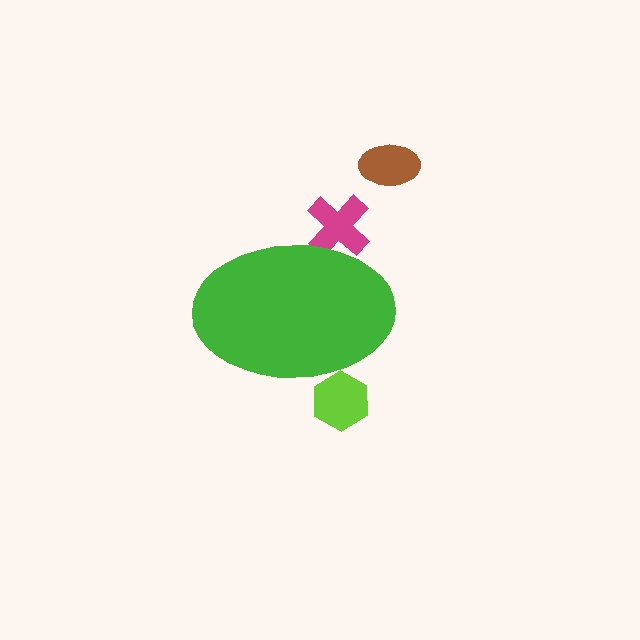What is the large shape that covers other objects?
A green ellipse.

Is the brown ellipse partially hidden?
No, the brown ellipse is fully visible.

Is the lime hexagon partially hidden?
Yes, the lime hexagon is partially hidden behind the green ellipse.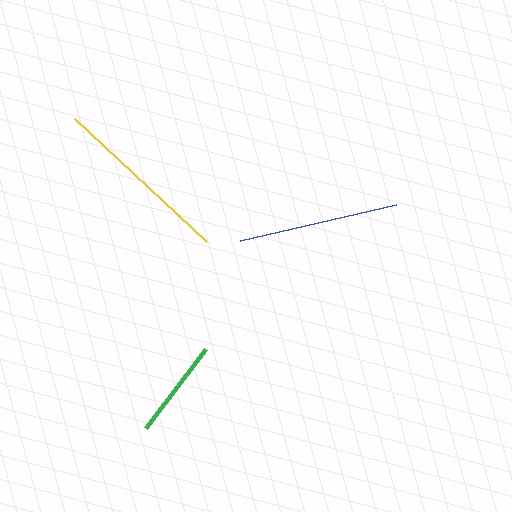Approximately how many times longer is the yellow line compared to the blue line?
The yellow line is approximately 1.1 times the length of the blue line.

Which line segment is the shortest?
The green line is the shortest at approximately 99 pixels.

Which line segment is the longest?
The yellow line is the longest at approximately 180 pixels.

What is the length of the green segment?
The green segment is approximately 99 pixels long.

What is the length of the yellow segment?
The yellow segment is approximately 180 pixels long.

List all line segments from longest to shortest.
From longest to shortest: yellow, blue, green.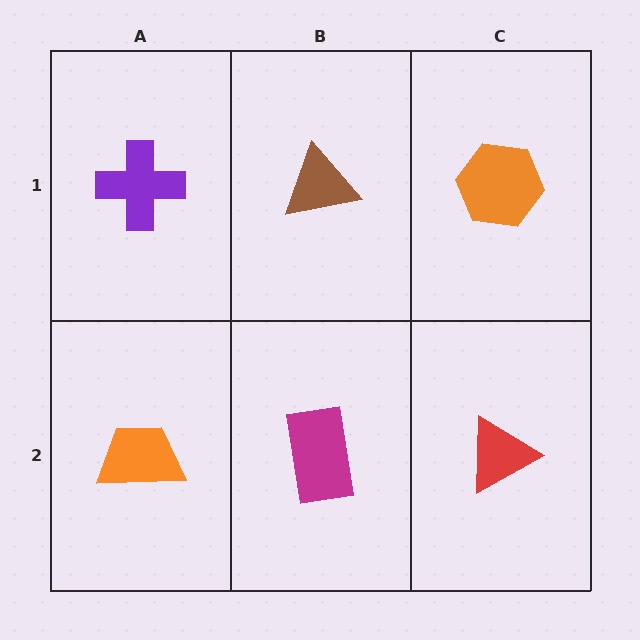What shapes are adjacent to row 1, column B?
A magenta rectangle (row 2, column B), a purple cross (row 1, column A), an orange hexagon (row 1, column C).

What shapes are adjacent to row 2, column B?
A brown triangle (row 1, column B), an orange trapezoid (row 2, column A), a red triangle (row 2, column C).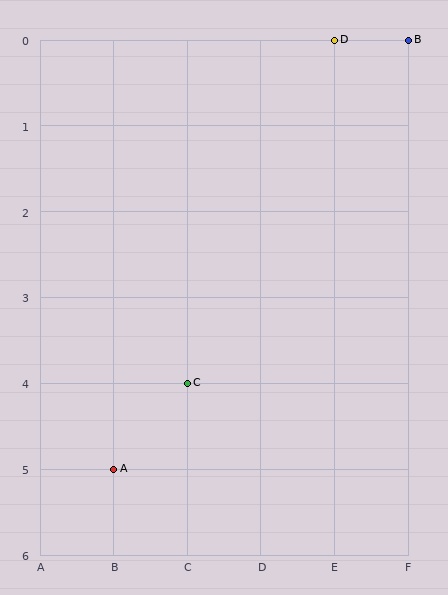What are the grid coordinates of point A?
Point A is at grid coordinates (B, 5).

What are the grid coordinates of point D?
Point D is at grid coordinates (E, 0).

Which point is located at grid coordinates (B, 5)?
Point A is at (B, 5).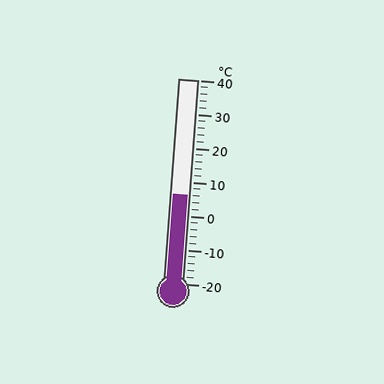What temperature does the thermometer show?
The thermometer shows approximately 6°C.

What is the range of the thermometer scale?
The thermometer scale ranges from -20°C to 40°C.